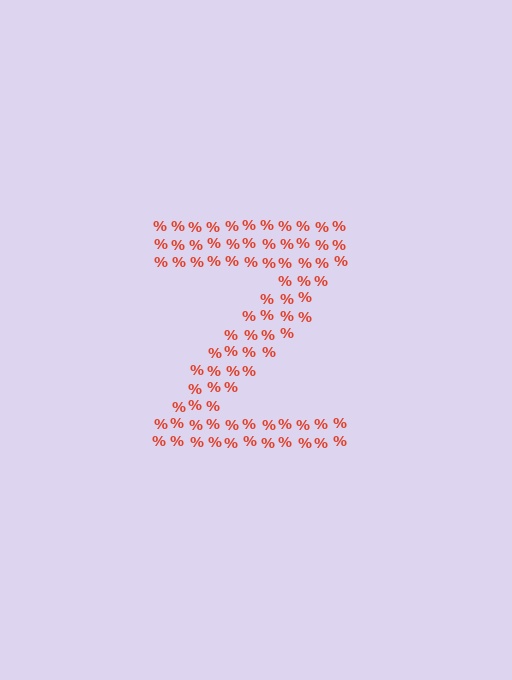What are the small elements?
The small elements are percent signs.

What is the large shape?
The large shape is the letter Z.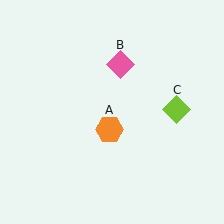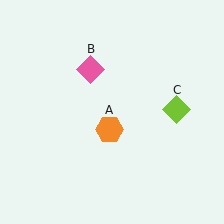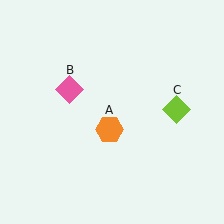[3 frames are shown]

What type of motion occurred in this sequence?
The pink diamond (object B) rotated counterclockwise around the center of the scene.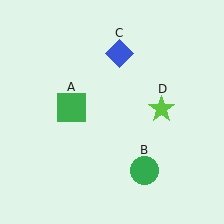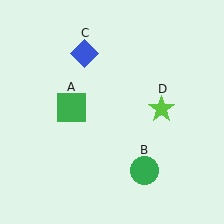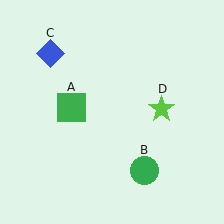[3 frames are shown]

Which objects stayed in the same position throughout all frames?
Green square (object A) and green circle (object B) and lime star (object D) remained stationary.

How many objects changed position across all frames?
1 object changed position: blue diamond (object C).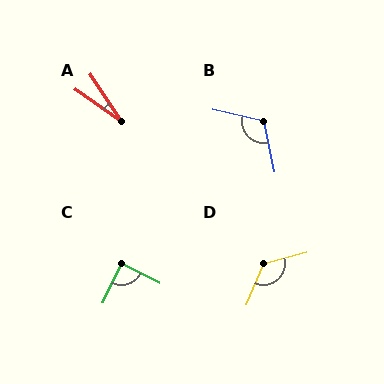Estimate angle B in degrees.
Approximately 114 degrees.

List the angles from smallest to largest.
A (22°), C (89°), B (114°), D (128°).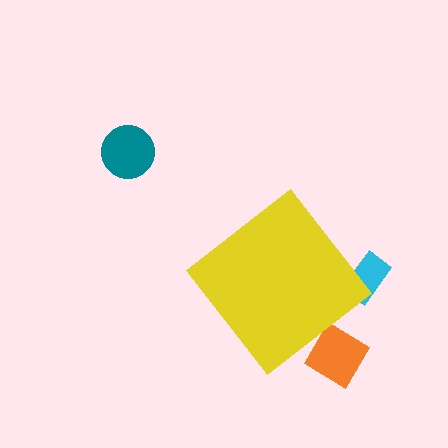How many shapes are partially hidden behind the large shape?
2 shapes are partially hidden.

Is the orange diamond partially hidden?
Yes, the orange diamond is partially hidden behind the yellow diamond.